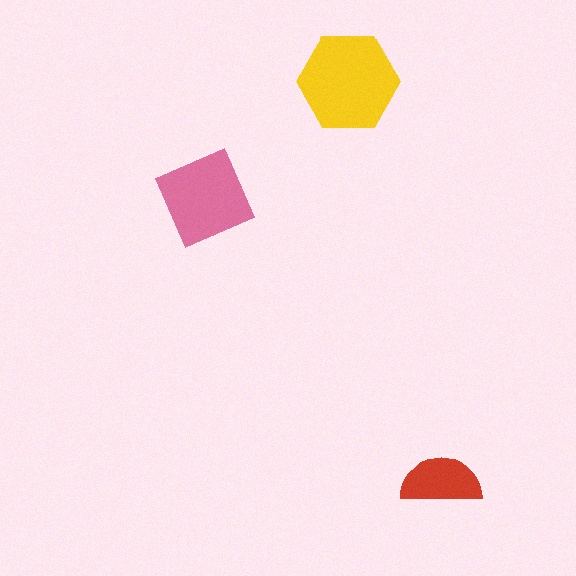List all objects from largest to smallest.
The yellow hexagon, the pink diamond, the red semicircle.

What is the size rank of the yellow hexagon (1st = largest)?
1st.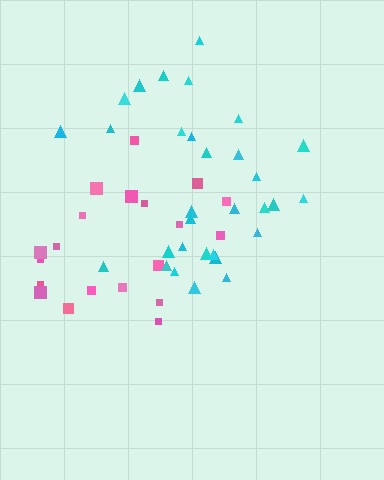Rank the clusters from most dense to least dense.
cyan, pink.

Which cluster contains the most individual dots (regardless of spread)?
Cyan (31).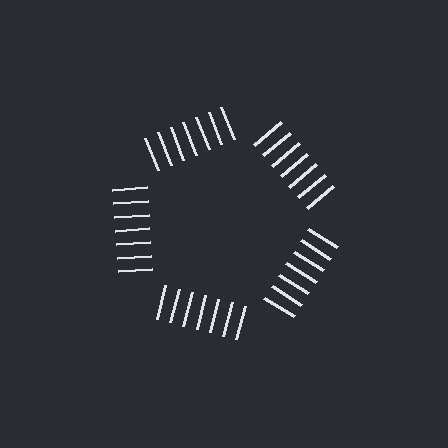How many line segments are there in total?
35 — 7 along each of the 5 edges.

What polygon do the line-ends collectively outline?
An illusory pentagon — the line segments terminate on its edges but no continuous stroke is drawn.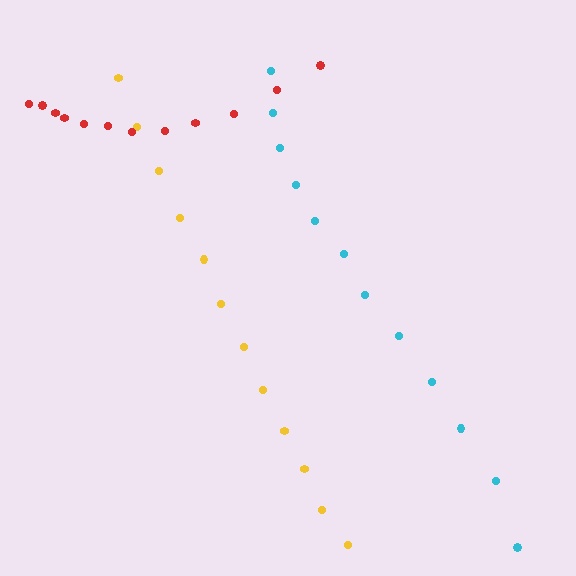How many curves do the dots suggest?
There are 3 distinct paths.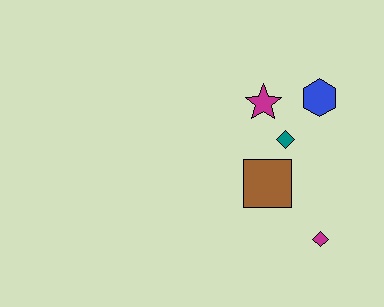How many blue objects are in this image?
There is 1 blue object.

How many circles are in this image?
There are no circles.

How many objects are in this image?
There are 5 objects.